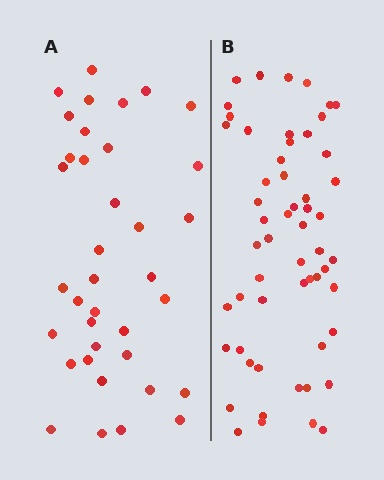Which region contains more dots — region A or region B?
Region B (the right region) has more dots.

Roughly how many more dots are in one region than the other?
Region B has approximately 20 more dots than region A.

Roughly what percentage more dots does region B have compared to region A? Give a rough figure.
About 50% more.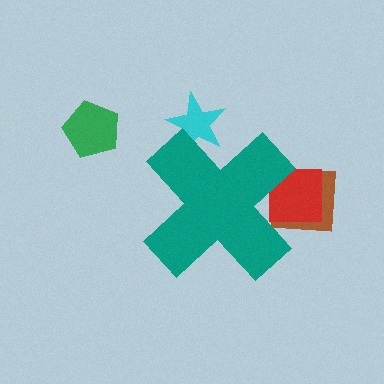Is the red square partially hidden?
Yes, the red square is partially hidden behind the teal cross.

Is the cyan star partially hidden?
Yes, the cyan star is partially hidden behind the teal cross.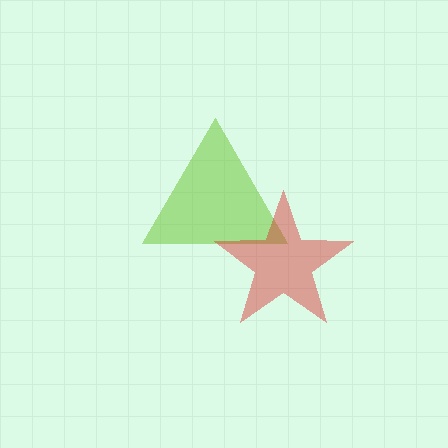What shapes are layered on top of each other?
The layered shapes are: a lime triangle, a red star.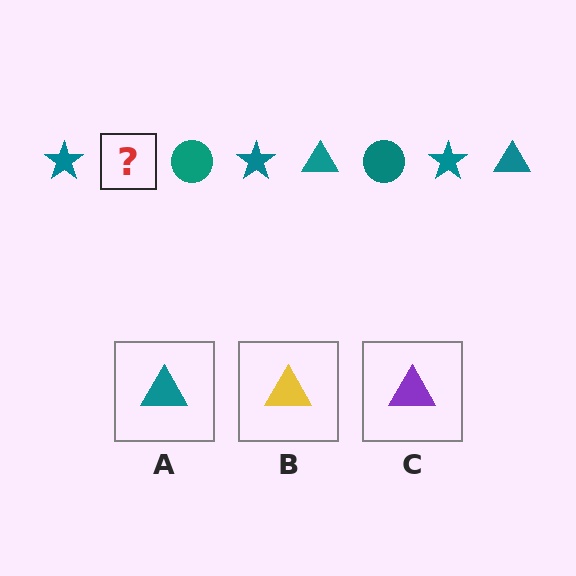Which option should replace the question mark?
Option A.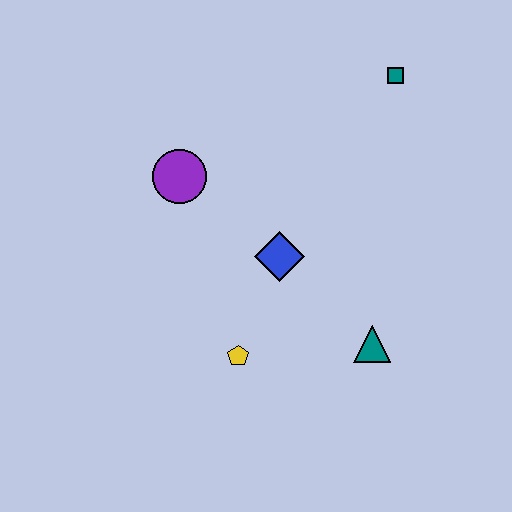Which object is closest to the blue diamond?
The yellow pentagon is closest to the blue diamond.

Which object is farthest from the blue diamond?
The teal square is farthest from the blue diamond.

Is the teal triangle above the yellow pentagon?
Yes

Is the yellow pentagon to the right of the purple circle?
Yes